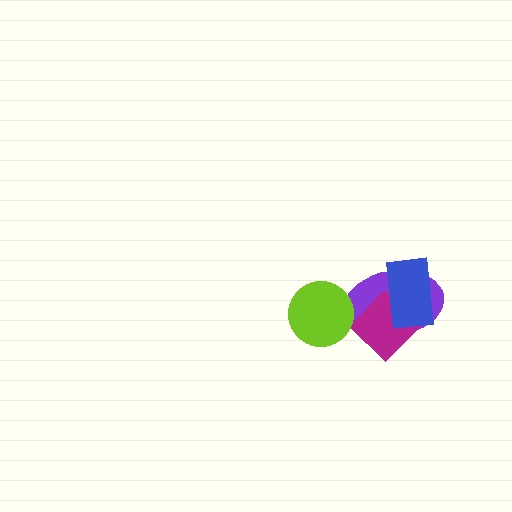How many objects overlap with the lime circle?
1 object overlaps with the lime circle.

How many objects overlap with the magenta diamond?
2 objects overlap with the magenta diamond.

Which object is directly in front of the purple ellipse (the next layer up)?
The magenta diamond is directly in front of the purple ellipse.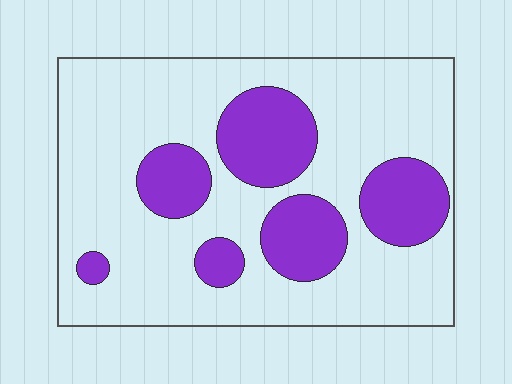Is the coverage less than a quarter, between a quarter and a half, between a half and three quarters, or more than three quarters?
Between a quarter and a half.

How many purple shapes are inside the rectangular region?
6.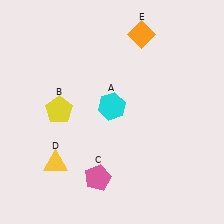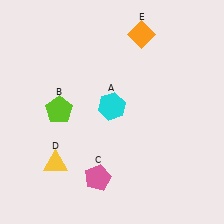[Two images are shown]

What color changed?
The pentagon (B) changed from yellow in Image 1 to lime in Image 2.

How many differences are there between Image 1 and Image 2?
There is 1 difference between the two images.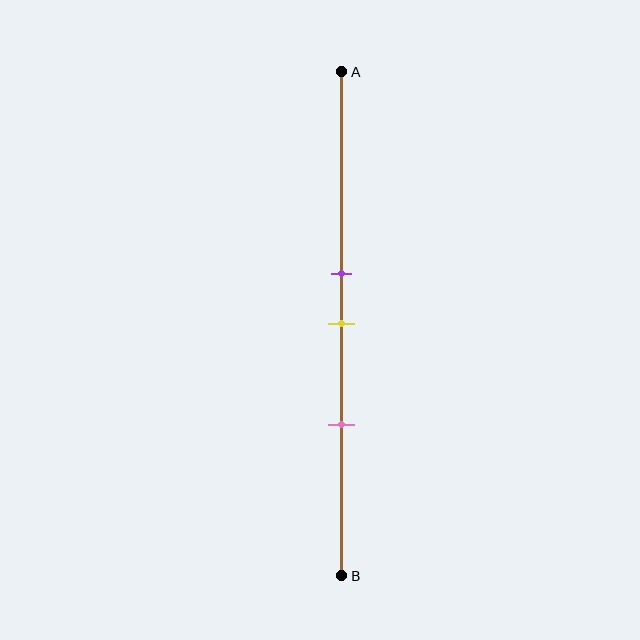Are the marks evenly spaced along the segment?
Yes, the marks are approximately evenly spaced.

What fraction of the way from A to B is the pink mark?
The pink mark is approximately 70% (0.7) of the way from A to B.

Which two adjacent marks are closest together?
The purple and yellow marks are the closest adjacent pair.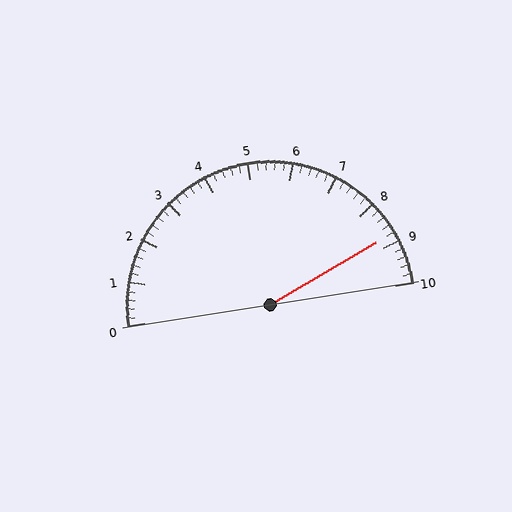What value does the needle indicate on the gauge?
The needle indicates approximately 8.8.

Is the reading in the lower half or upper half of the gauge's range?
The reading is in the upper half of the range (0 to 10).